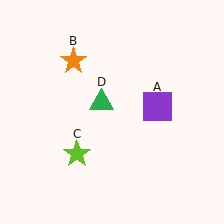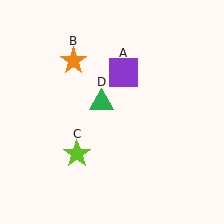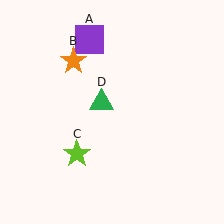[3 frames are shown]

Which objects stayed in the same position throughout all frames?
Orange star (object B) and lime star (object C) and green triangle (object D) remained stationary.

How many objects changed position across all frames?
1 object changed position: purple square (object A).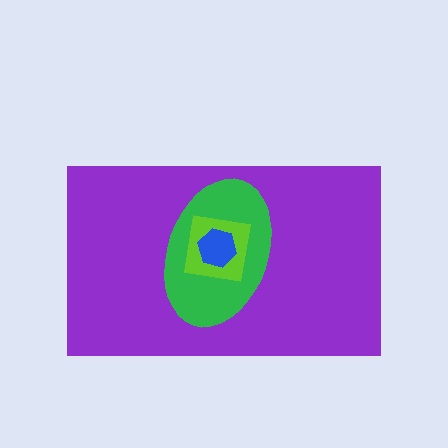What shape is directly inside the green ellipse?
The lime square.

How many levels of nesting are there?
4.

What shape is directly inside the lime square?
The blue hexagon.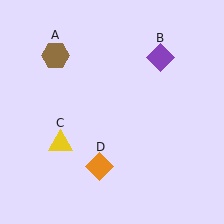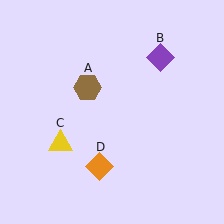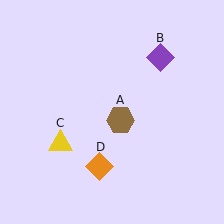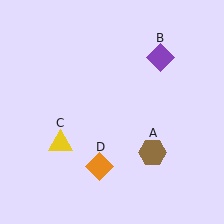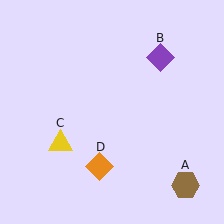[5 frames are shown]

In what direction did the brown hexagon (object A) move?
The brown hexagon (object A) moved down and to the right.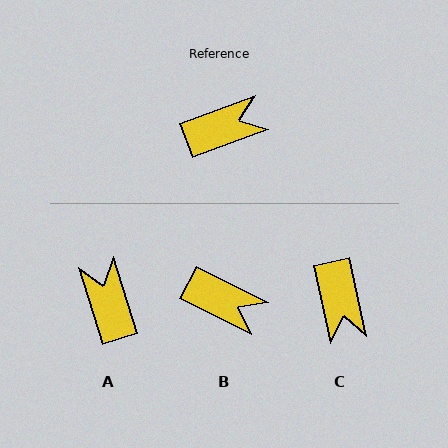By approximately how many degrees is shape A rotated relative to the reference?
Approximately 86 degrees counter-clockwise.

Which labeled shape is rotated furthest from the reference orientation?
C, about 98 degrees away.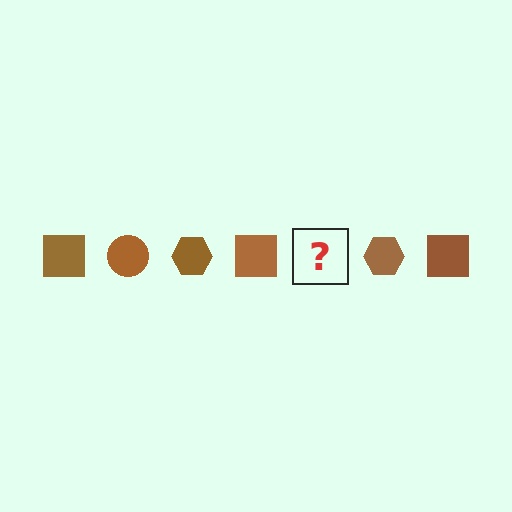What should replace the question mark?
The question mark should be replaced with a brown circle.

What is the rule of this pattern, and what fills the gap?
The rule is that the pattern cycles through square, circle, hexagon shapes in brown. The gap should be filled with a brown circle.